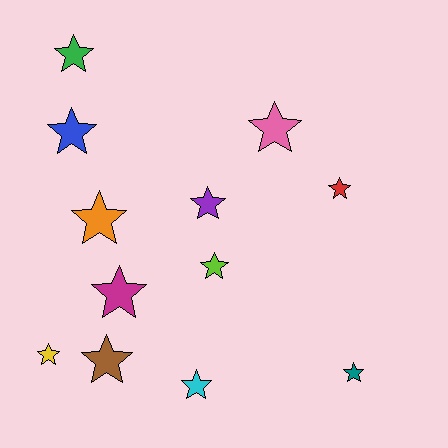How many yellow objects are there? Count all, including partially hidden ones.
There is 1 yellow object.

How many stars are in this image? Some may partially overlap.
There are 12 stars.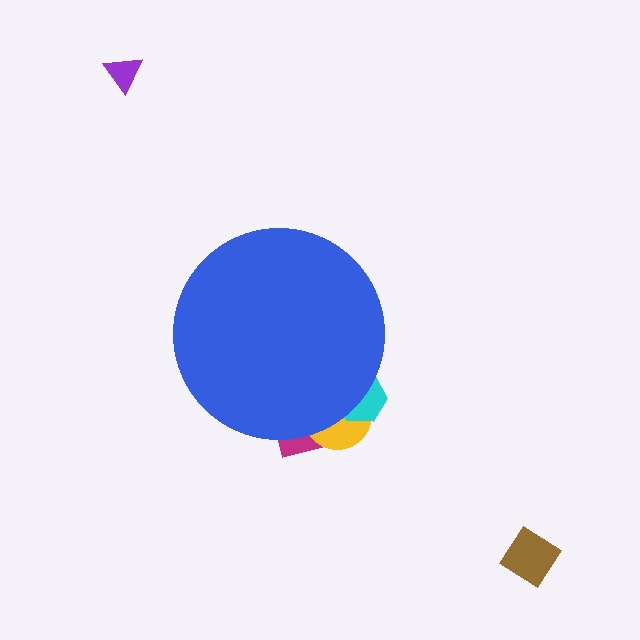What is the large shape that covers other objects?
A blue circle.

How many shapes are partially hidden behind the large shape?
3 shapes are partially hidden.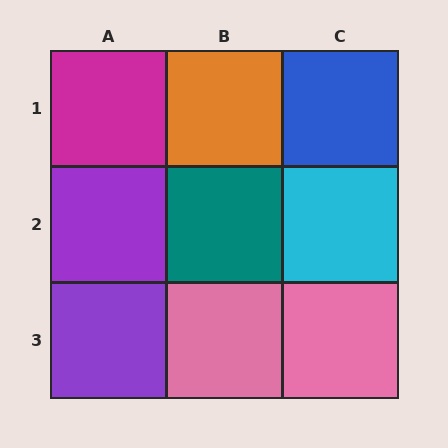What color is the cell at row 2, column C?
Cyan.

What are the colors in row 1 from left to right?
Magenta, orange, blue.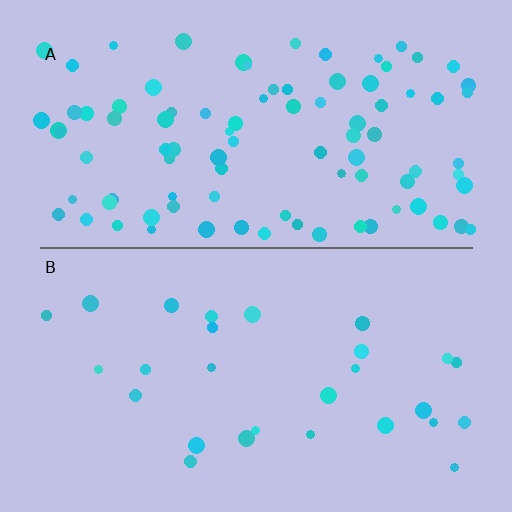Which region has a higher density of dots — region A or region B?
A (the top).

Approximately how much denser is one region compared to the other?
Approximately 3.4× — region A over region B.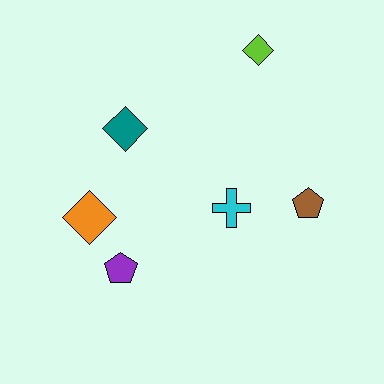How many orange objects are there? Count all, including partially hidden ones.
There is 1 orange object.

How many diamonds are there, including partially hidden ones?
There are 3 diamonds.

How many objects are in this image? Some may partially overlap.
There are 6 objects.